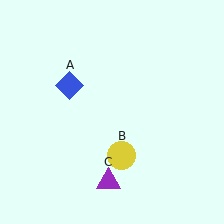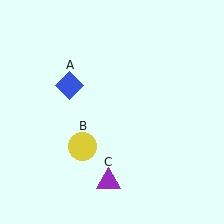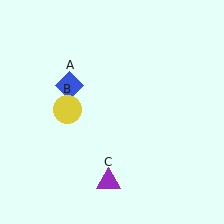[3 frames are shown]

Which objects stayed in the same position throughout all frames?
Blue diamond (object A) and purple triangle (object C) remained stationary.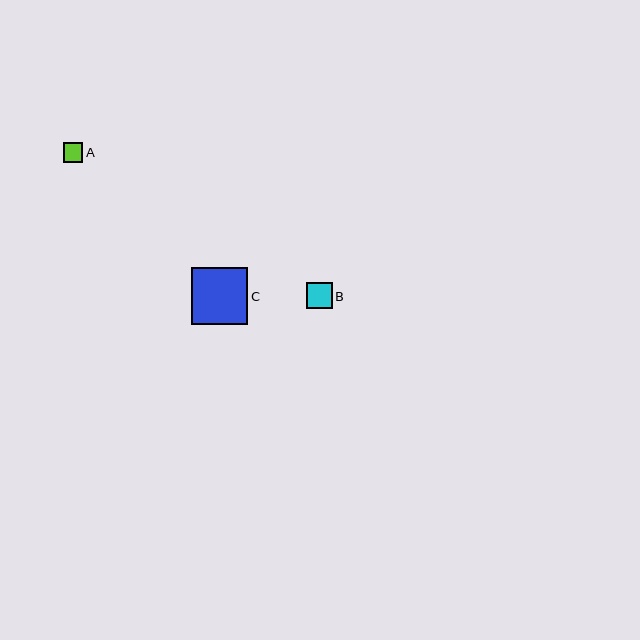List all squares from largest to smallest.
From largest to smallest: C, B, A.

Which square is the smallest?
Square A is the smallest with a size of approximately 19 pixels.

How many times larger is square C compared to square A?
Square C is approximately 2.9 times the size of square A.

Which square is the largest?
Square C is the largest with a size of approximately 57 pixels.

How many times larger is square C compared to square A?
Square C is approximately 2.9 times the size of square A.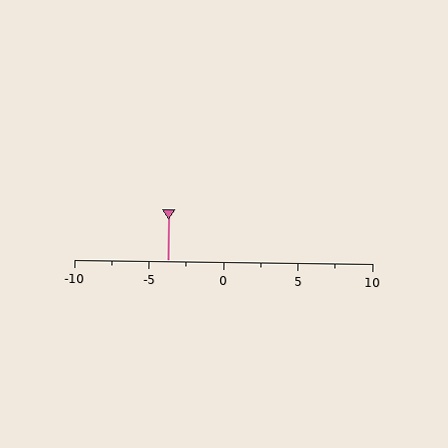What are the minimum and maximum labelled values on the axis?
The axis runs from -10 to 10.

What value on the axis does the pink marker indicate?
The marker indicates approximately -3.8.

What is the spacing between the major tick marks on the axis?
The major ticks are spaced 5 apart.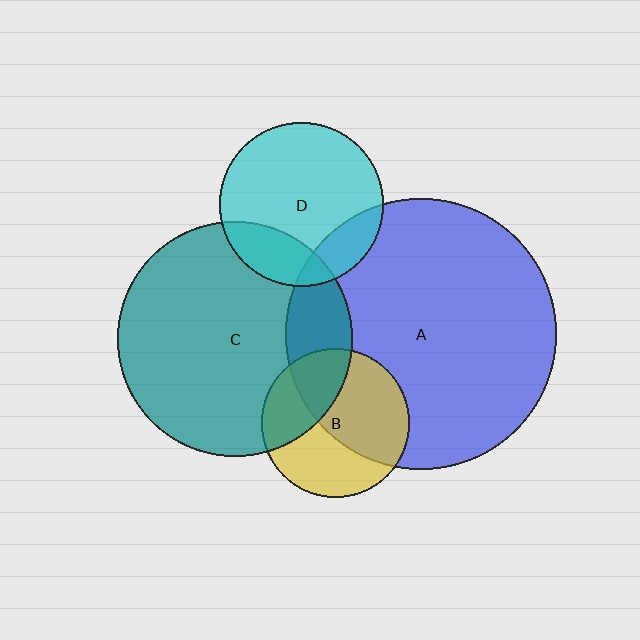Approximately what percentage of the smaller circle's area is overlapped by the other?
Approximately 20%.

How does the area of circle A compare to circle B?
Approximately 3.3 times.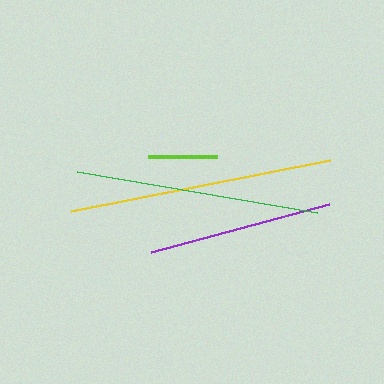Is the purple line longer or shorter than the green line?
The green line is longer than the purple line.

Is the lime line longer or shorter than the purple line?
The purple line is longer than the lime line.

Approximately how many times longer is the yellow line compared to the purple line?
The yellow line is approximately 1.4 times the length of the purple line.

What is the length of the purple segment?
The purple segment is approximately 184 pixels long.